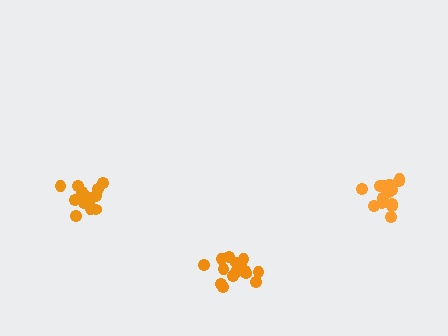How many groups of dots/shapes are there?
There are 3 groups.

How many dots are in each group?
Group 1: 14 dots, Group 2: 15 dots, Group 3: 13 dots (42 total).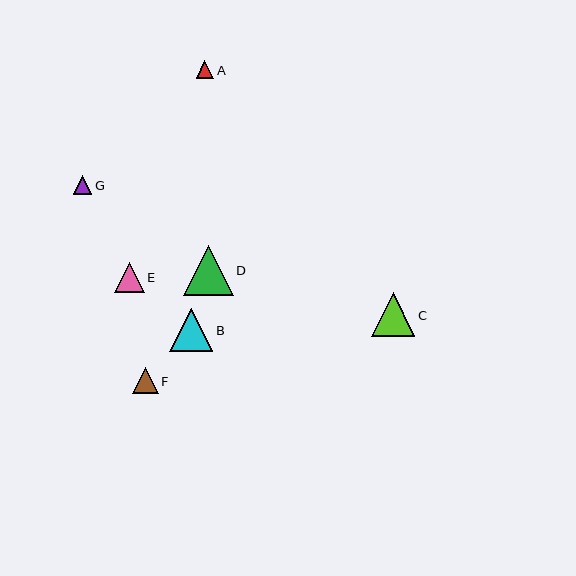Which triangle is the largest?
Triangle D is the largest with a size of approximately 49 pixels.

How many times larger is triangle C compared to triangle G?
Triangle C is approximately 2.4 times the size of triangle G.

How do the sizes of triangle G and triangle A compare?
Triangle G and triangle A are approximately the same size.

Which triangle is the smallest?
Triangle A is the smallest with a size of approximately 18 pixels.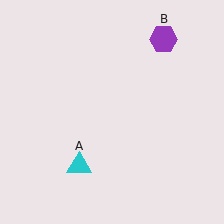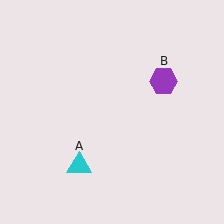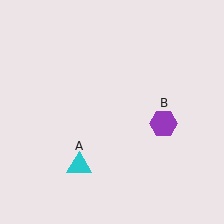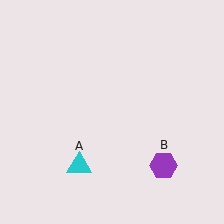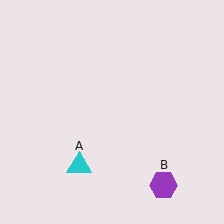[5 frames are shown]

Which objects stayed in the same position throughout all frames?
Cyan triangle (object A) remained stationary.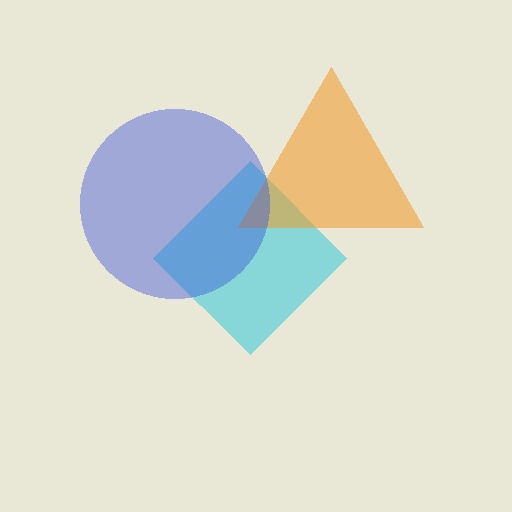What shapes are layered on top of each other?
The layered shapes are: a cyan diamond, an orange triangle, a blue circle.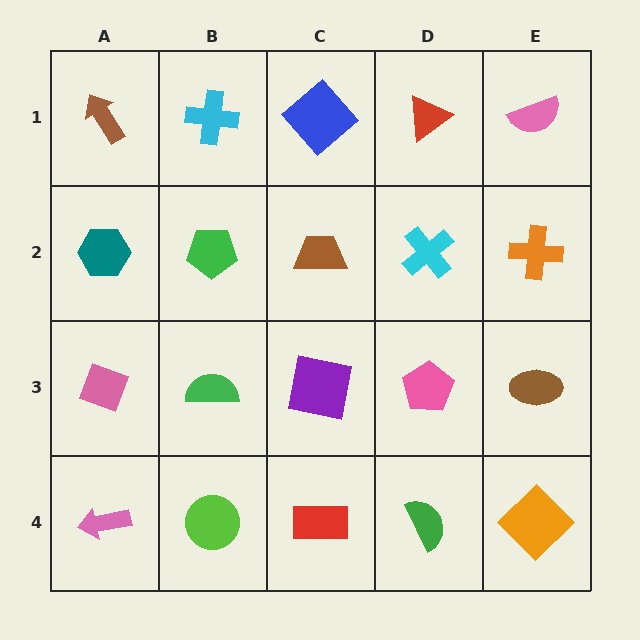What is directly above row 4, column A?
A pink diamond.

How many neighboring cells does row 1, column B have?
3.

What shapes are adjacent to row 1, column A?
A teal hexagon (row 2, column A), a cyan cross (row 1, column B).